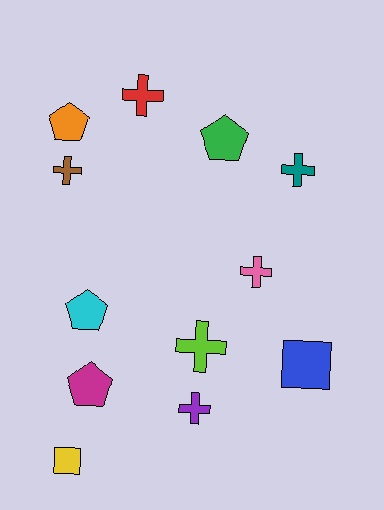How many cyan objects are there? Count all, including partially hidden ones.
There is 1 cyan object.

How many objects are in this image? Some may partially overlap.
There are 12 objects.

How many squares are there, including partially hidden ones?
There are 2 squares.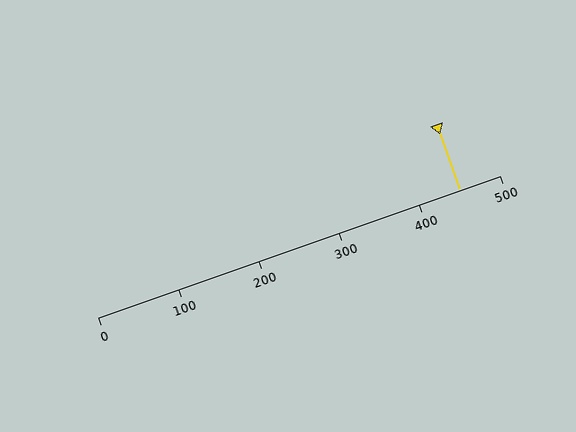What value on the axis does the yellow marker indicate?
The marker indicates approximately 450.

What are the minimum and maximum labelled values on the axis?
The axis runs from 0 to 500.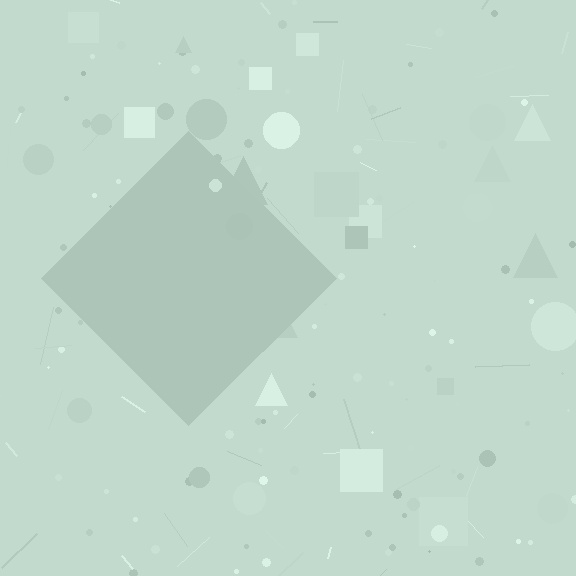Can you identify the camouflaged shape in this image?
The camouflaged shape is a diamond.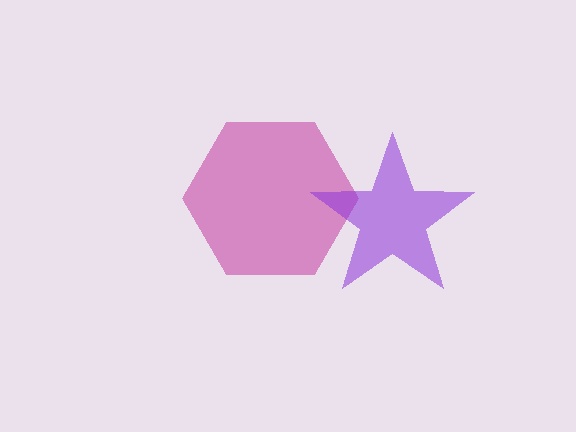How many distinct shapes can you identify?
There are 2 distinct shapes: a magenta hexagon, a purple star.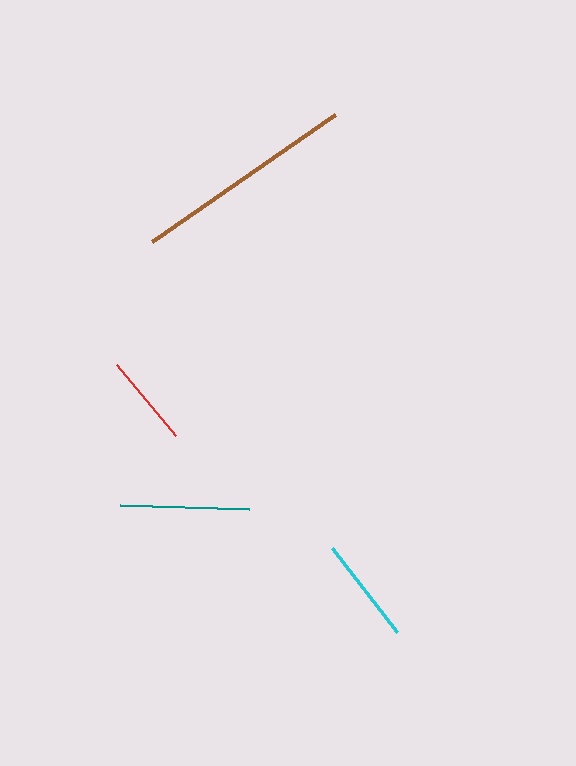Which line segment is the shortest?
The red line is the shortest at approximately 93 pixels.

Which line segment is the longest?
The brown line is the longest at approximately 223 pixels.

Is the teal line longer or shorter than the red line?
The teal line is longer than the red line.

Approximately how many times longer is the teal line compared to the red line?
The teal line is approximately 1.4 times the length of the red line.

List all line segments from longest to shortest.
From longest to shortest: brown, teal, cyan, red.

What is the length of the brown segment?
The brown segment is approximately 223 pixels long.